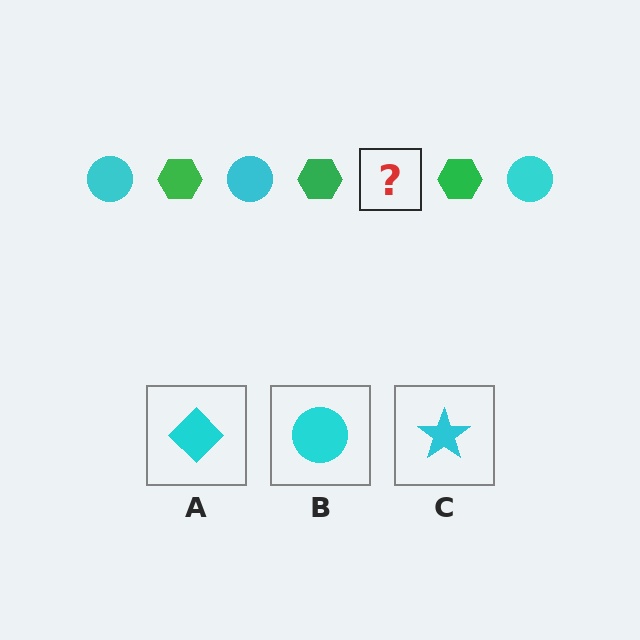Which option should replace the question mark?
Option B.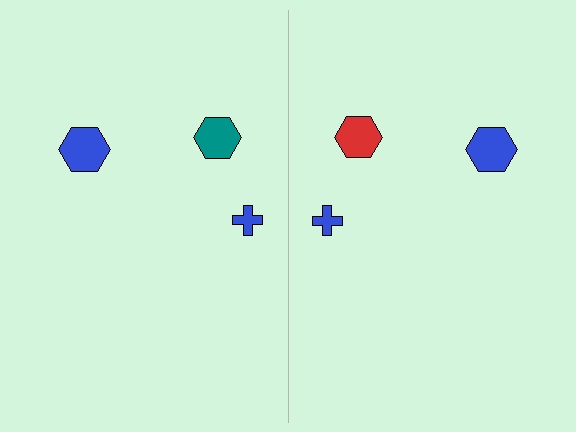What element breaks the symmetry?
The red hexagon on the right side breaks the symmetry — its mirror counterpart is teal.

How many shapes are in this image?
There are 6 shapes in this image.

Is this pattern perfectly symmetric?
No, the pattern is not perfectly symmetric. The red hexagon on the right side breaks the symmetry — its mirror counterpart is teal.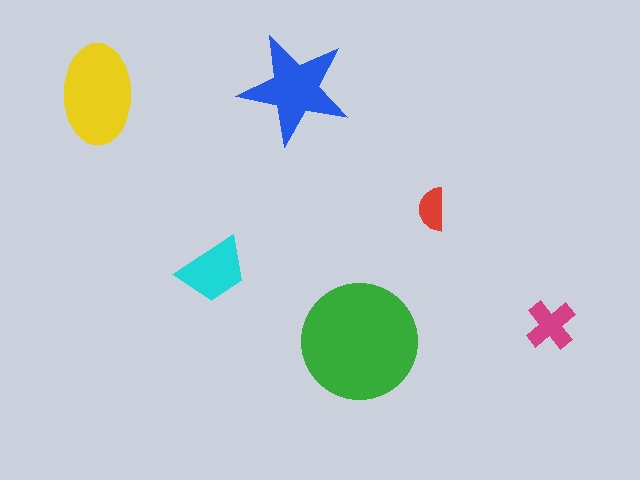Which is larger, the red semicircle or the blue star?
The blue star.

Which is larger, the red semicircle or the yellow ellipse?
The yellow ellipse.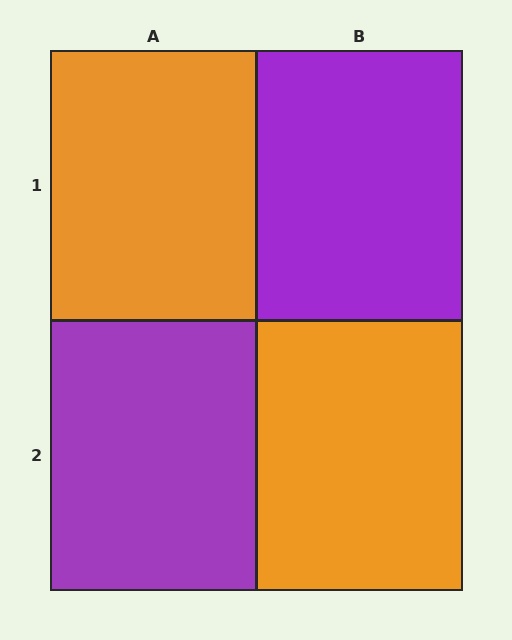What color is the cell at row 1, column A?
Orange.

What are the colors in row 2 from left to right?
Purple, orange.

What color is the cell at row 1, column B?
Purple.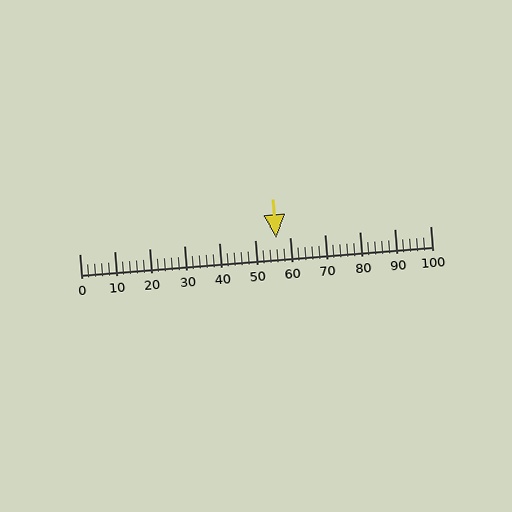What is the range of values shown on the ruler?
The ruler shows values from 0 to 100.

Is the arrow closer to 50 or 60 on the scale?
The arrow is closer to 60.